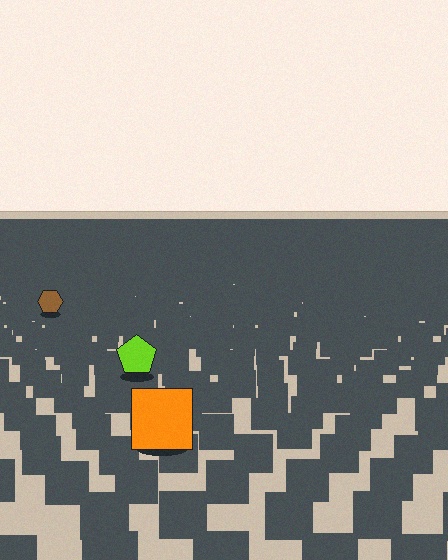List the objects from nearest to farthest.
From nearest to farthest: the orange square, the lime pentagon, the brown hexagon.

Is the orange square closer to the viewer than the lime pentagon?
Yes. The orange square is closer — you can tell from the texture gradient: the ground texture is coarser near it.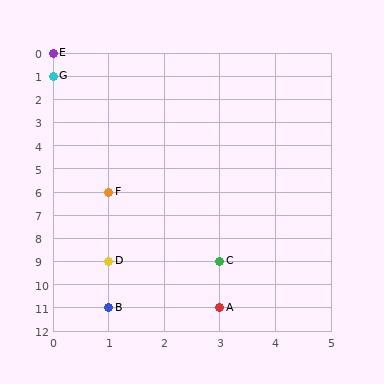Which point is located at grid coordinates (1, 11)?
Point B is at (1, 11).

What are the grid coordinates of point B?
Point B is at grid coordinates (1, 11).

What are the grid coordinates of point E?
Point E is at grid coordinates (0, 0).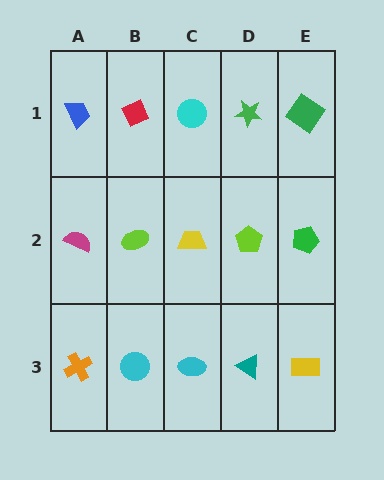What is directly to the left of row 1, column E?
A green star.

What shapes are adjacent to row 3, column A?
A magenta semicircle (row 2, column A), a cyan circle (row 3, column B).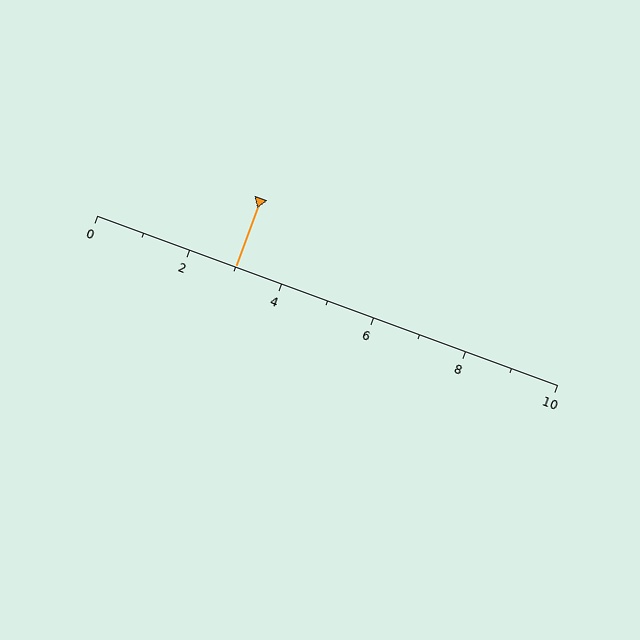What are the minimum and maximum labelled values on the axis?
The axis runs from 0 to 10.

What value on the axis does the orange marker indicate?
The marker indicates approximately 3.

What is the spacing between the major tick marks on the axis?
The major ticks are spaced 2 apart.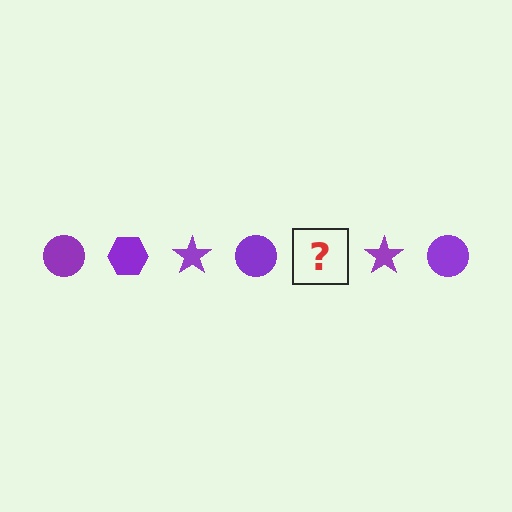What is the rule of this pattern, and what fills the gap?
The rule is that the pattern cycles through circle, hexagon, star shapes in purple. The gap should be filled with a purple hexagon.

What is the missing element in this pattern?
The missing element is a purple hexagon.